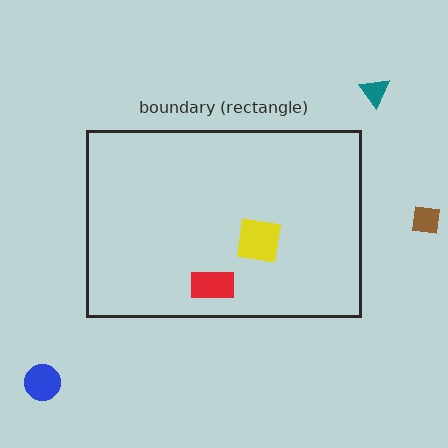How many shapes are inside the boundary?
2 inside, 3 outside.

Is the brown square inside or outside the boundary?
Outside.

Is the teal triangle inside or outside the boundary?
Outside.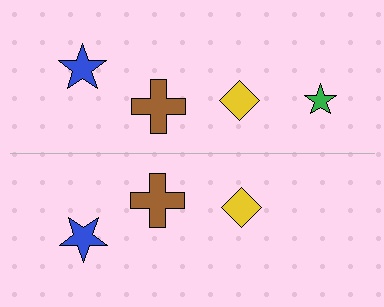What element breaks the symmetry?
A green star is missing from the bottom side.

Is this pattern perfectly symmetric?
No, the pattern is not perfectly symmetric. A green star is missing from the bottom side.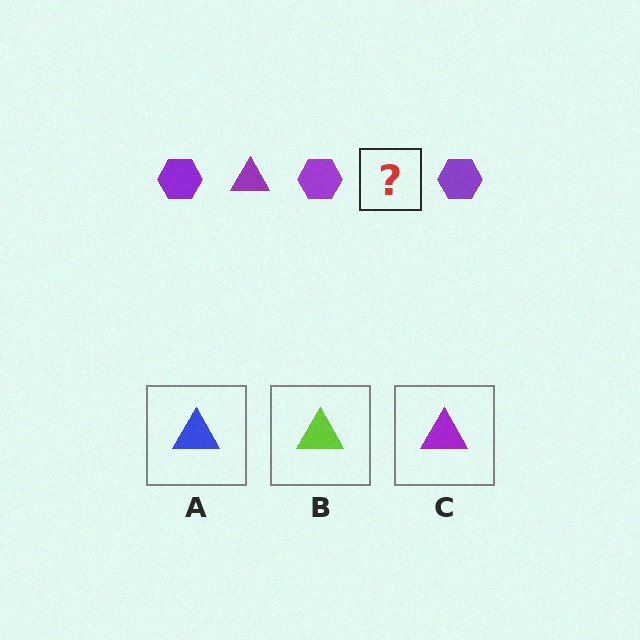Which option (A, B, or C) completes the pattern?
C.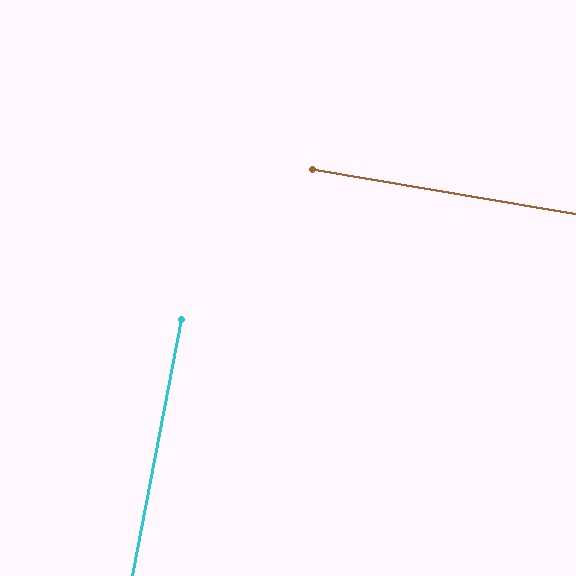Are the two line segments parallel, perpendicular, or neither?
Perpendicular — they meet at approximately 89°.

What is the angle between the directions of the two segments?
Approximately 89 degrees.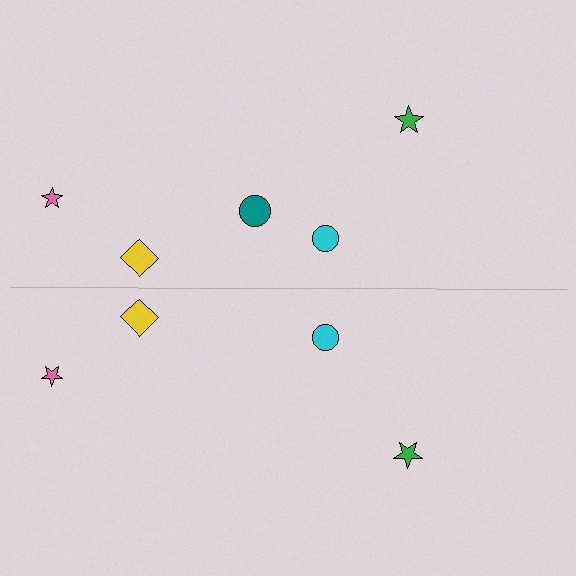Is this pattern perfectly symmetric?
No, the pattern is not perfectly symmetric. A teal circle is missing from the bottom side.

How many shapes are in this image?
There are 9 shapes in this image.